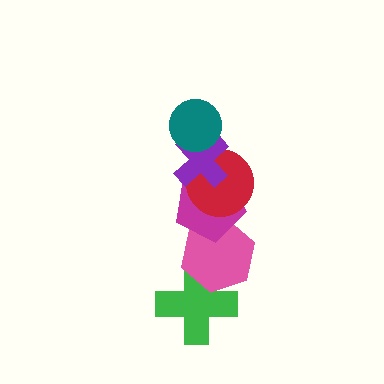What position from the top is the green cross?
The green cross is 6th from the top.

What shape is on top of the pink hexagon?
The magenta pentagon is on top of the pink hexagon.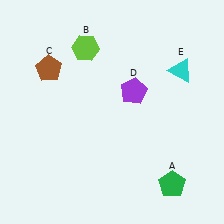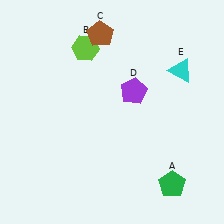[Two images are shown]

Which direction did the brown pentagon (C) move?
The brown pentagon (C) moved right.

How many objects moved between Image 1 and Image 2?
1 object moved between the two images.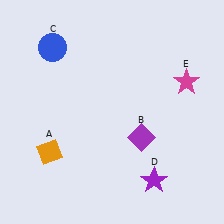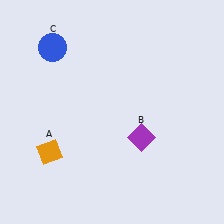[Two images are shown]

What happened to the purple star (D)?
The purple star (D) was removed in Image 2. It was in the bottom-right area of Image 1.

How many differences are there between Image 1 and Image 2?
There are 2 differences between the two images.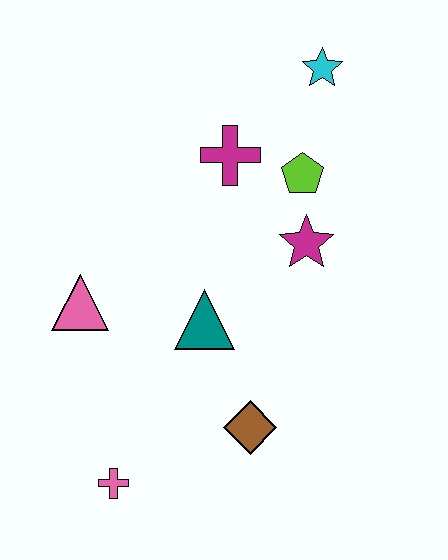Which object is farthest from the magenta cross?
The pink cross is farthest from the magenta cross.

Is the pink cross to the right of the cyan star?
No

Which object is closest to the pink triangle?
The teal triangle is closest to the pink triangle.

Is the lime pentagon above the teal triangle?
Yes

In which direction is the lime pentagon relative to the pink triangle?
The lime pentagon is to the right of the pink triangle.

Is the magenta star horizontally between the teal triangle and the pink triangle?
No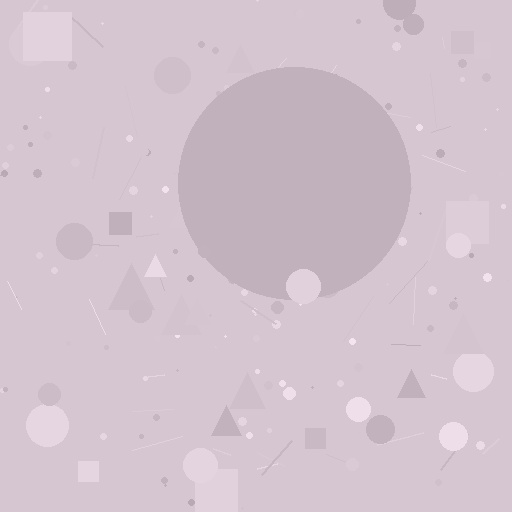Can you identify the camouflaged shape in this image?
The camouflaged shape is a circle.